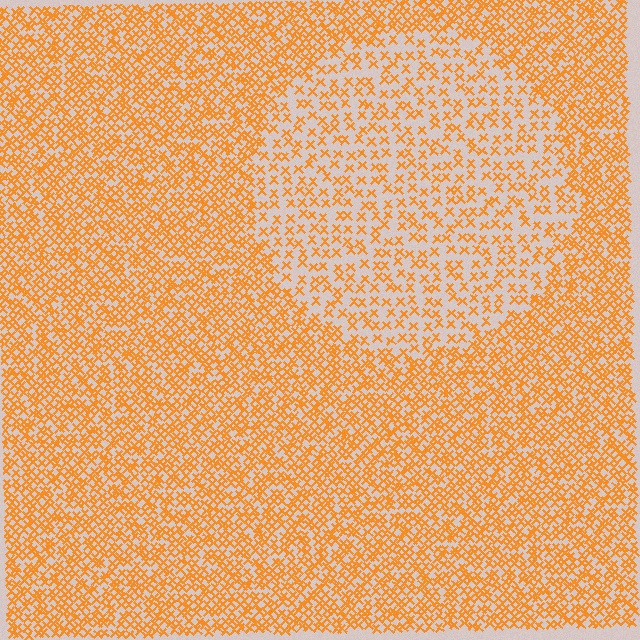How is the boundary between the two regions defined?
The boundary is defined by a change in element density (approximately 2.1x ratio). All elements are the same color, size, and shape.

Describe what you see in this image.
The image contains small orange elements arranged at two different densities. A circle-shaped region is visible where the elements are less densely packed than the surrounding area.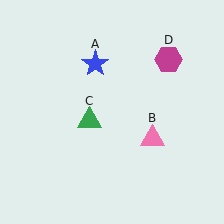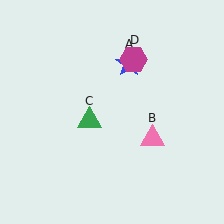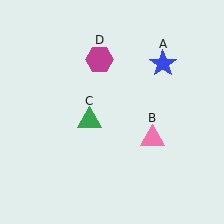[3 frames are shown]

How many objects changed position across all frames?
2 objects changed position: blue star (object A), magenta hexagon (object D).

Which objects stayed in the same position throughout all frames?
Pink triangle (object B) and green triangle (object C) remained stationary.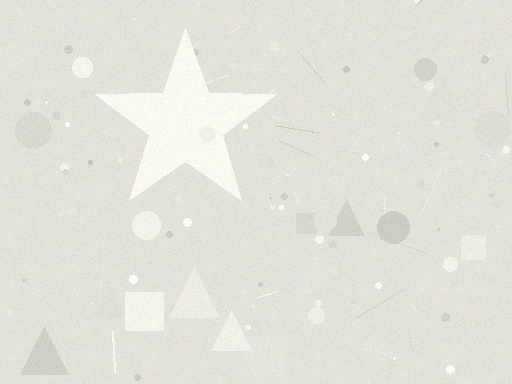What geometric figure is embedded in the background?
A star is embedded in the background.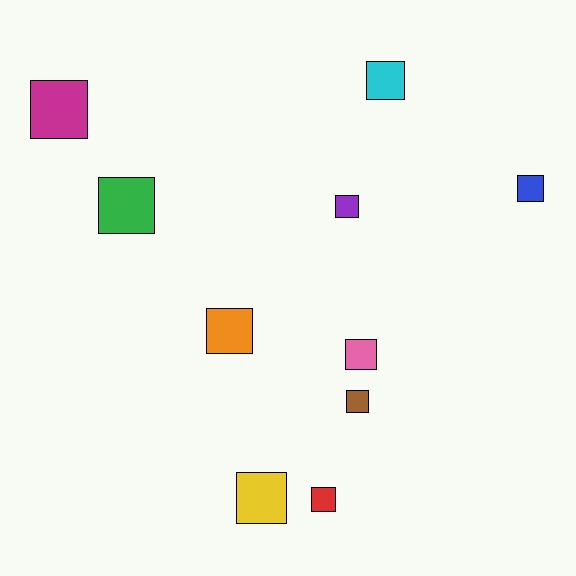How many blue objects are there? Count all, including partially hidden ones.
There is 1 blue object.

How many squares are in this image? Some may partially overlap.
There are 10 squares.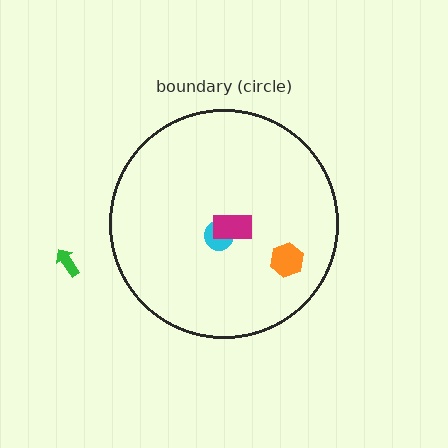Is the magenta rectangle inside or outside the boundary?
Inside.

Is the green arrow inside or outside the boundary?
Outside.